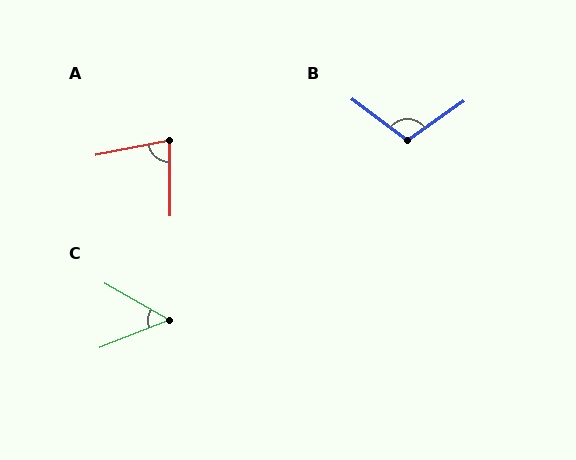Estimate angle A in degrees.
Approximately 79 degrees.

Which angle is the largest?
B, at approximately 108 degrees.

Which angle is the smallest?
C, at approximately 51 degrees.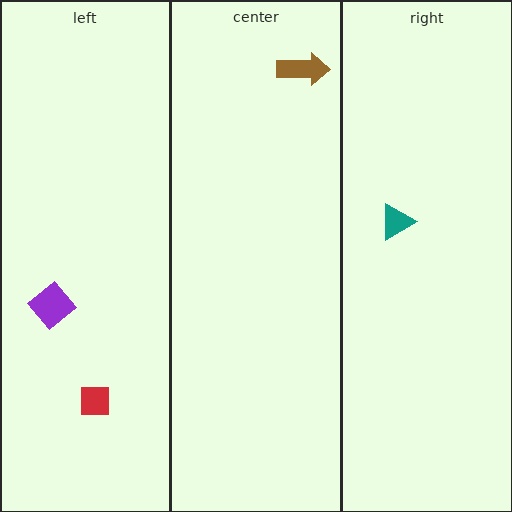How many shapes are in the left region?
2.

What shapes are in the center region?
The brown arrow.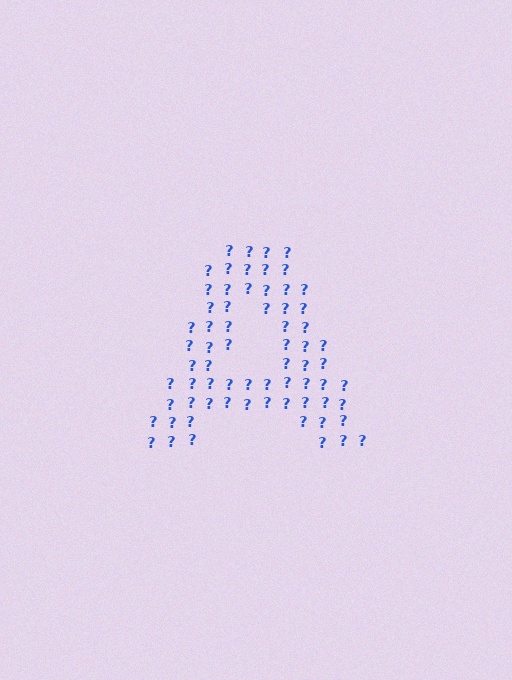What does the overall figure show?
The overall figure shows the letter A.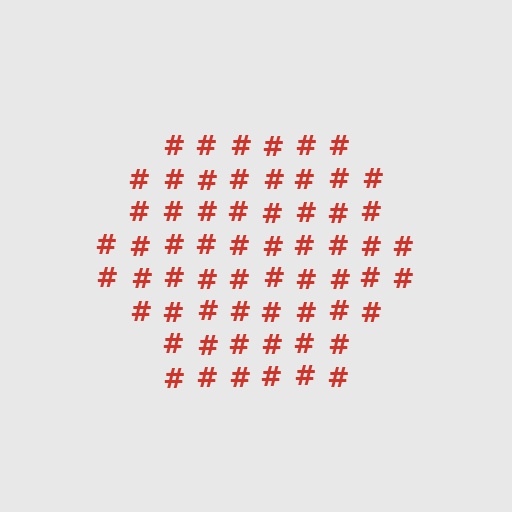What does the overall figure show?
The overall figure shows a hexagon.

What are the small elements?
The small elements are hash symbols.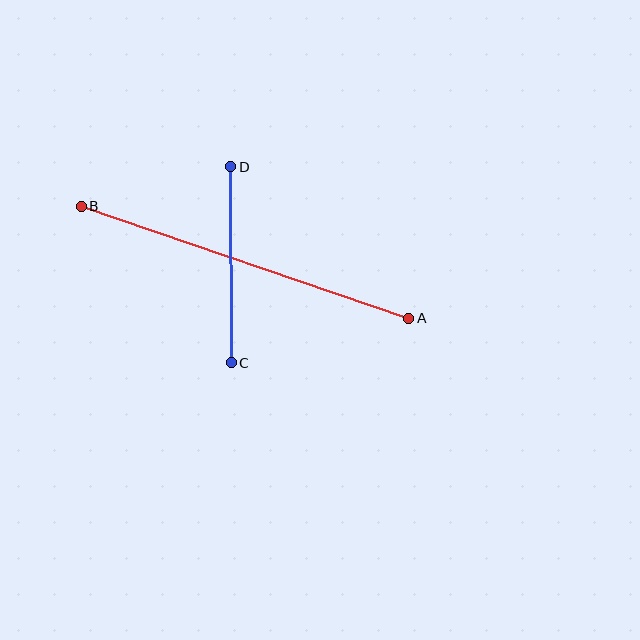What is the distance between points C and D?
The distance is approximately 196 pixels.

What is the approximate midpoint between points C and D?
The midpoint is at approximately (231, 265) pixels.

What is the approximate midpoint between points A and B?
The midpoint is at approximately (245, 262) pixels.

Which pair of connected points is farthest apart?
Points A and B are farthest apart.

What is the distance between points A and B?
The distance is approximately 346 pixels.